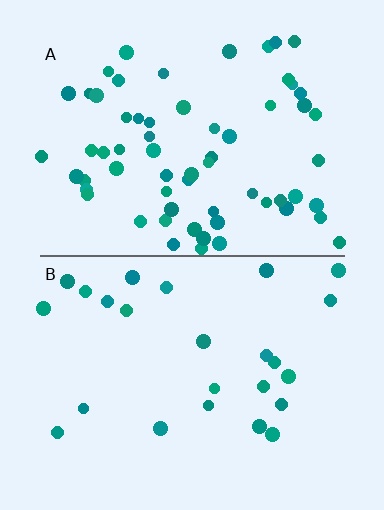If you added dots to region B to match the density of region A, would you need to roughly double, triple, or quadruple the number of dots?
Approximately triple.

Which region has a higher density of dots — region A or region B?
A (the top).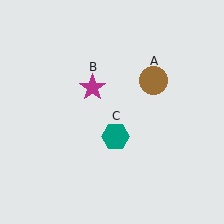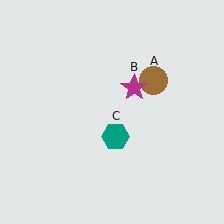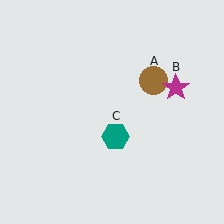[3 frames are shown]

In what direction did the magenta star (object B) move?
The magenta star (object B) moved right.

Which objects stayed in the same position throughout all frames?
Brown circle (object A) and teal hexagon (object C) remained stationary.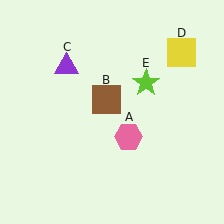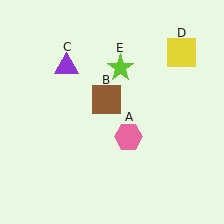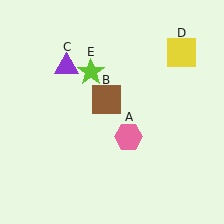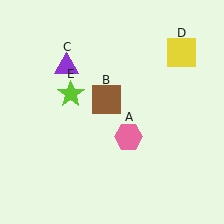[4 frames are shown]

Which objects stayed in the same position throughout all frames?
Pink hexagon (object A) and brown square (object B) and purple triangle (object C) and yellow square (object D) remained stationary.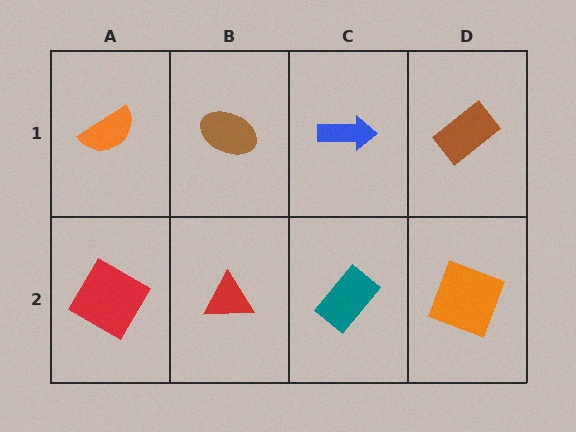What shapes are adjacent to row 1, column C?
A teal rectangle (row 2, column C), a brown ellipse (row 1, column B), a brown rectangle (row 1, column D).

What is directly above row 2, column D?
A brown rectangle.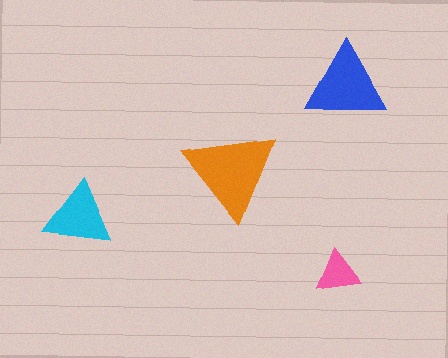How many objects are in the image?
There are 4 objects in the image.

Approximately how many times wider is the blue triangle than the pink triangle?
About 2 times wider.